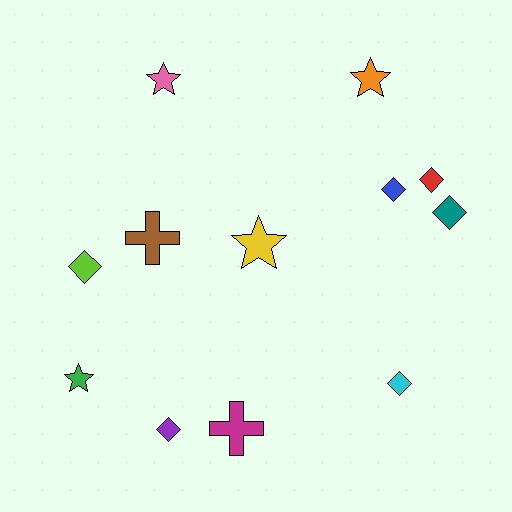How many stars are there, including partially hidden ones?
There are 4 stars.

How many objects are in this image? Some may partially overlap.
There are 12 objects.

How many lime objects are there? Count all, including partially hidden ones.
There is 1 lime object.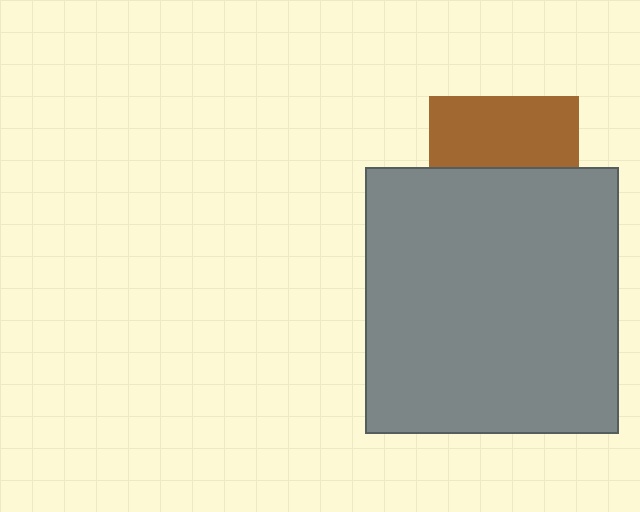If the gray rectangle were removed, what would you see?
You would see the complete brown square.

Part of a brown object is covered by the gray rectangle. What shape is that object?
It is a square.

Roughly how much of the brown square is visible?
About half of it is visible (roughly 48%).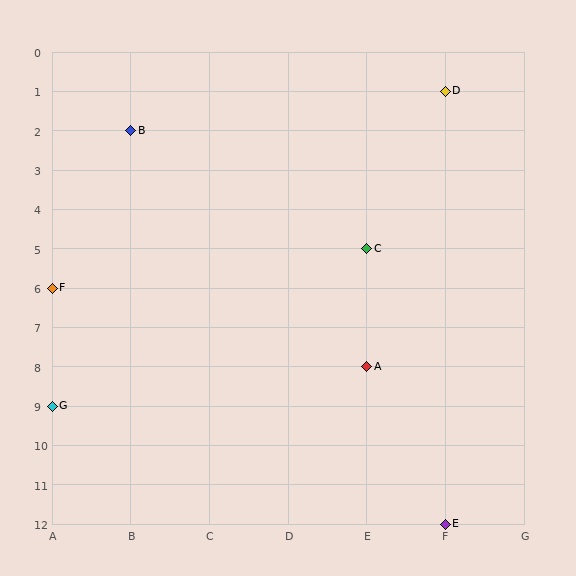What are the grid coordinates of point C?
Point C is at grid coordinates (E, 5).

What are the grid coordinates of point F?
Point F is at grid coordinates (A, 6).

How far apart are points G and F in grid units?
Points G and F are 3 rows apart.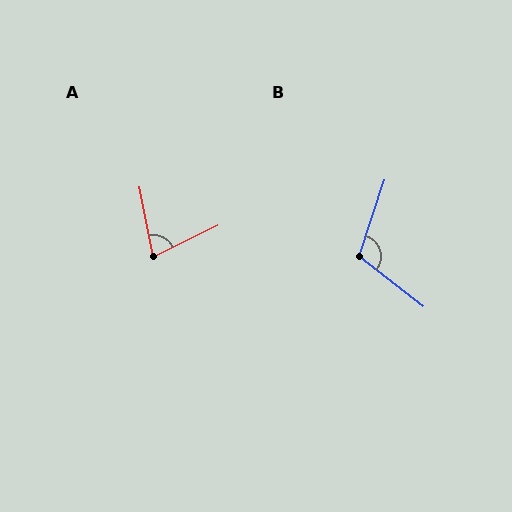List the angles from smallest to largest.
A (75°), B (110°).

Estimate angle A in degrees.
Approximately 75 degrees.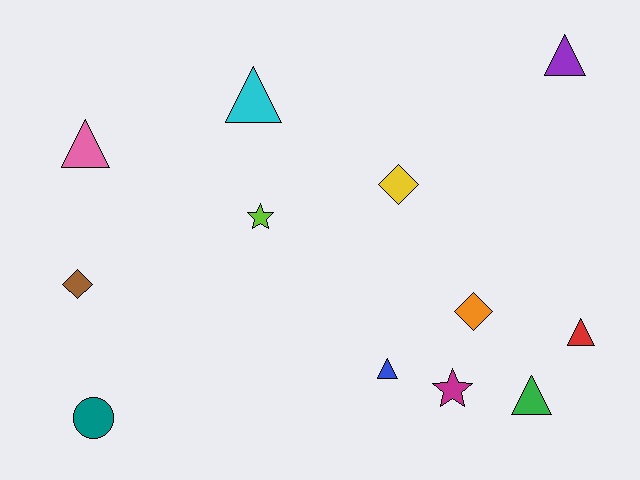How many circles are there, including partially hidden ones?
There is 1 circle.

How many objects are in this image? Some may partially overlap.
There are 12 objects.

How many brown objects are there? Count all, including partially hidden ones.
There is 1 brown object.